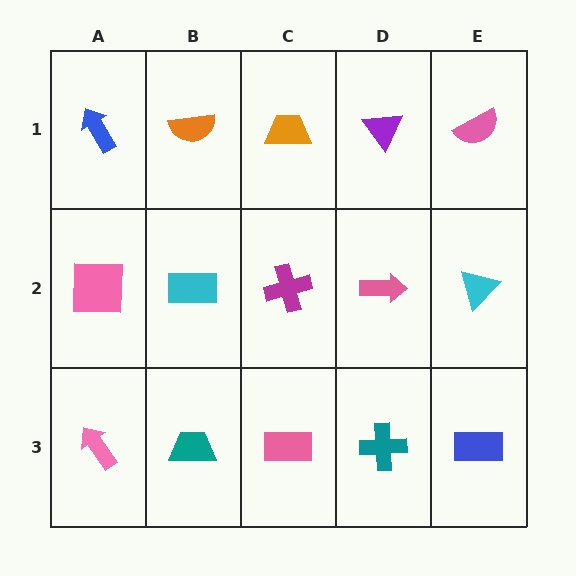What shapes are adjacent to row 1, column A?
A pink square (row 2, column A), an orange semicircle (row 1, column B).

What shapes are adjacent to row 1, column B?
A cyan rectangle (row 2, column B), a blue arrow (row 1, column A), an orange trapezoid (row 1, column C).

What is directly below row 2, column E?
A blue rectangle.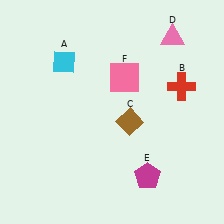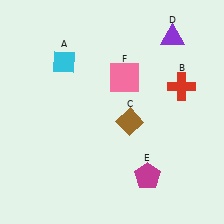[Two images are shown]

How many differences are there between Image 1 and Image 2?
There is 1 difference between the two images.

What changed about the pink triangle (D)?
In Image 1, D is pink. In Image 2, it changed to purple.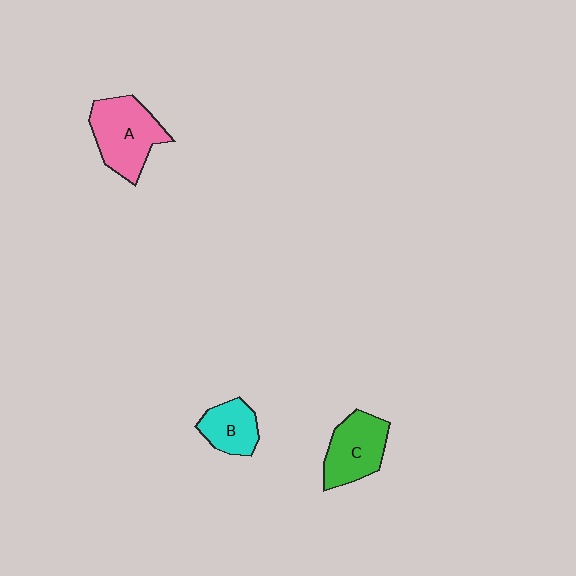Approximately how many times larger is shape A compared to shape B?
Approximately 1.7 times.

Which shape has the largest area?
Shape A (pink).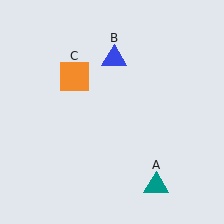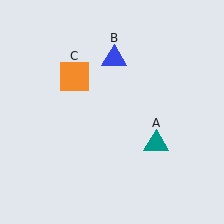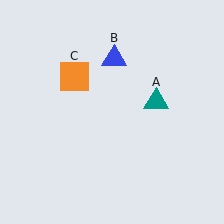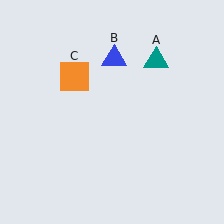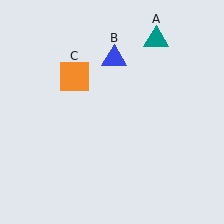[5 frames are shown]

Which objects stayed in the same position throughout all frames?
Blue triangle (object B) and orange square (object C) remained stationary.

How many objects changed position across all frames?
1 object changed position: teal triangle (object A).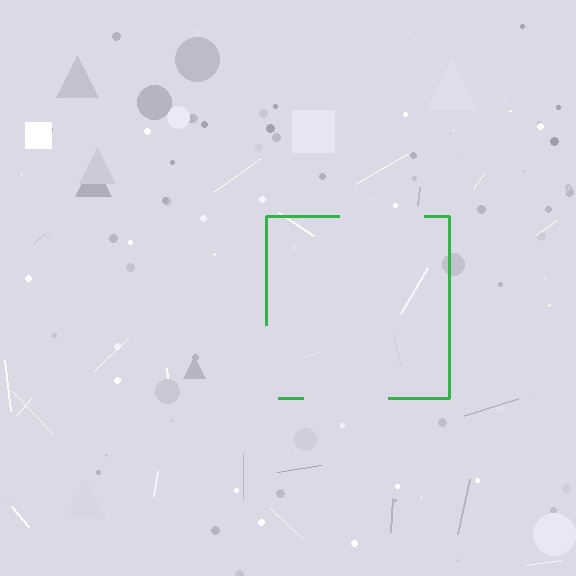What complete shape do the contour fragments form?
The contour fragments form a square.